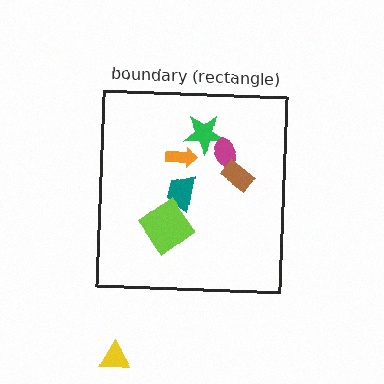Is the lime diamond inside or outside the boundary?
Inside.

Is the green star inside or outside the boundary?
Inside.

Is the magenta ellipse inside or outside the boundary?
Inside.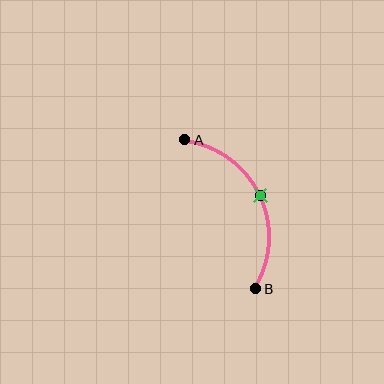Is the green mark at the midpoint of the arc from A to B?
Yes. The green mark lies on the arc at equal arc-length from both A and B — it is the arc midpoint.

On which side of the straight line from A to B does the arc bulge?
The arc bulges to the right of the straight line connecting A and B.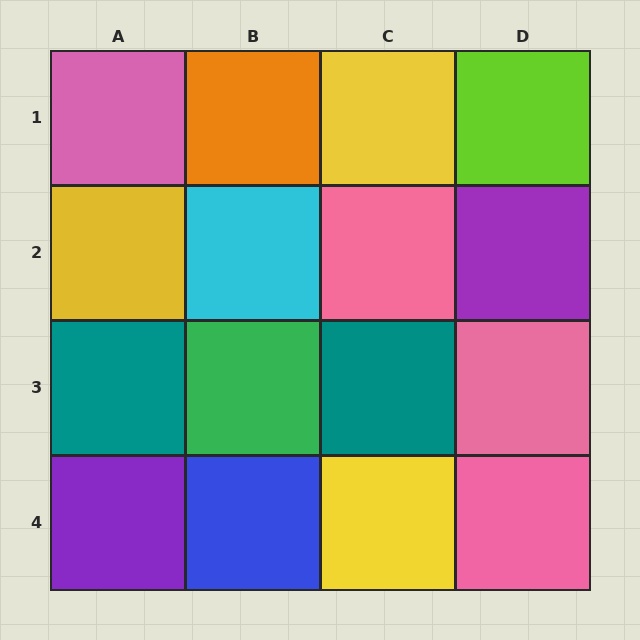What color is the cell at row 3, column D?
Pink.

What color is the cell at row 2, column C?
Pink.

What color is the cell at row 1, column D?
Lime.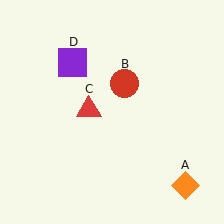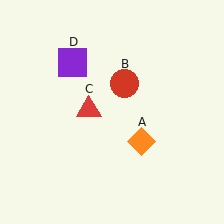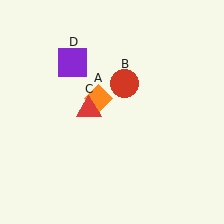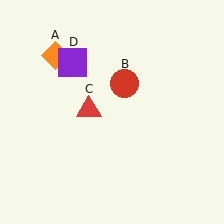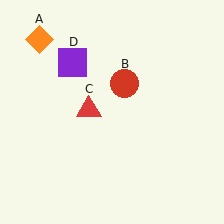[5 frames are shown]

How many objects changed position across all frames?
1 object changed position: orange diamond (object A).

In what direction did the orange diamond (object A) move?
The orange diamond (object A) moved up and to the left.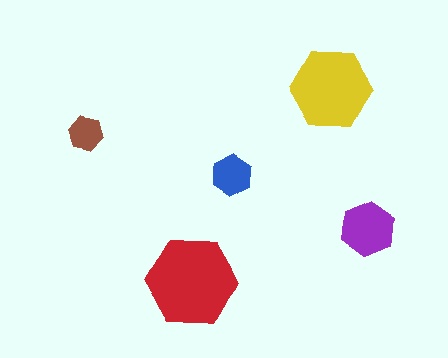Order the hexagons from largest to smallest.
the red one, the yellow one, the purple one, the blue one, the brown one.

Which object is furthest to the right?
The purple hexagon is rightmost.